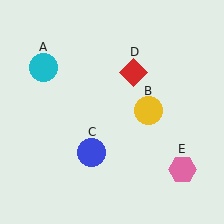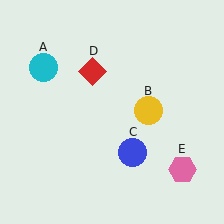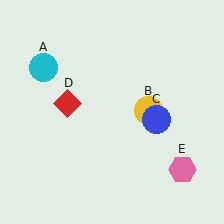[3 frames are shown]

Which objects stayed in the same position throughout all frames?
Cyan circle (object A) and yellow circle (object B) and pink hexagon (object E) remained stationary.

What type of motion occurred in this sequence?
The blue circle (object C), red diamond (object D) rotated counterclockwise around the center of the scene.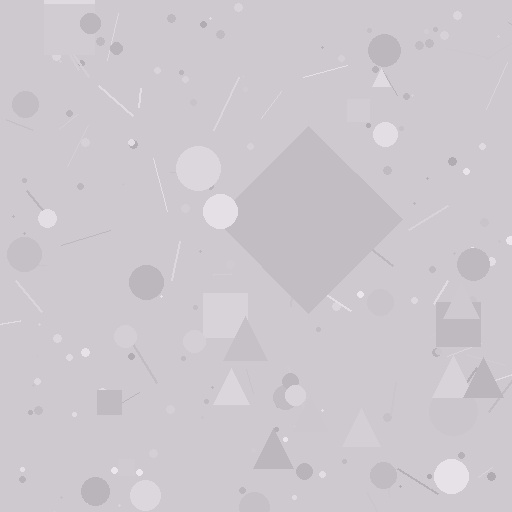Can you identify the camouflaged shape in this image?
The camouflaged shape is a diamond.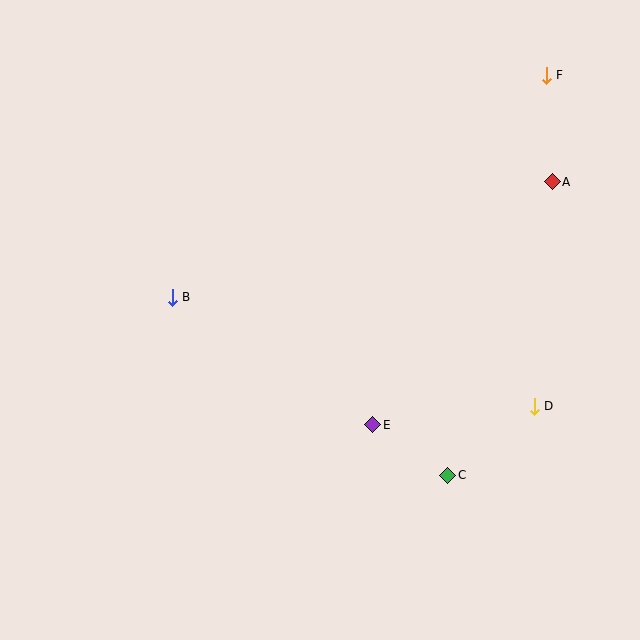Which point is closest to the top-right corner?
Point F is closest to the top-right corner.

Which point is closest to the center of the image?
Point E at (373, 425) is closest to the center.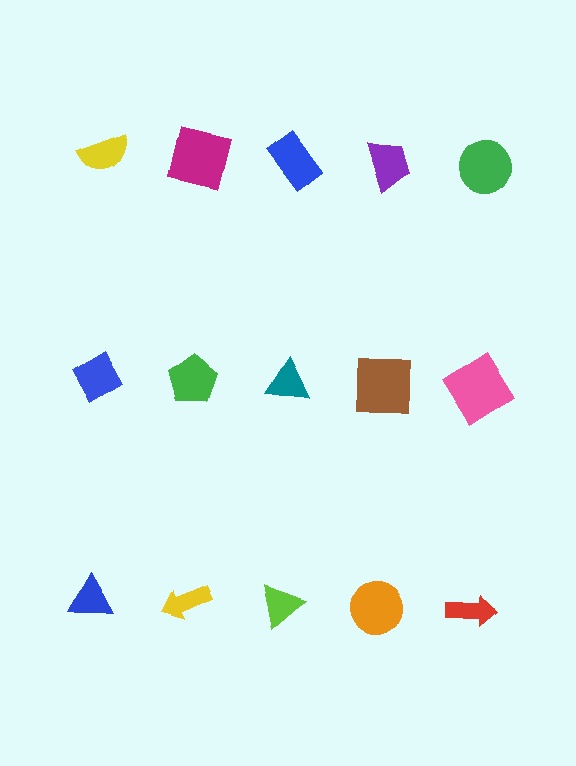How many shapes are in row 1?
5 shapes.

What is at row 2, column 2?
A green pentagon.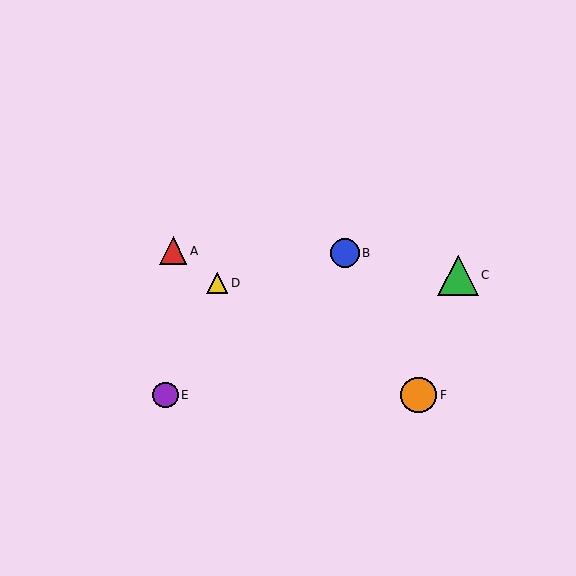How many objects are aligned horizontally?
2 objects (E, F) are aligned horizontally.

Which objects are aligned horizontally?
Objects E, F are aligned horizontally.